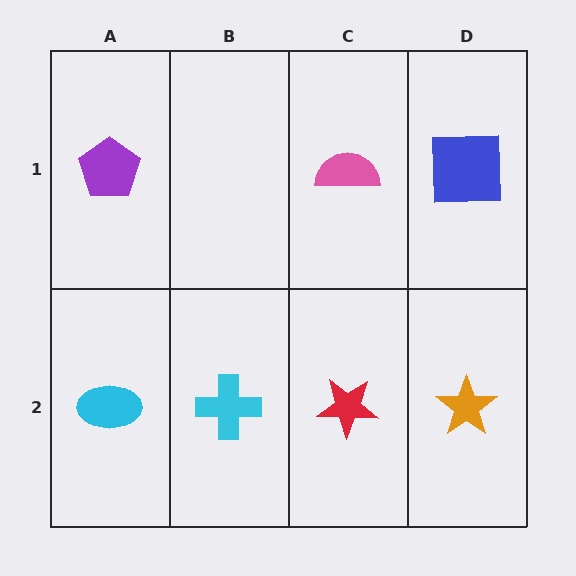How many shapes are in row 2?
4 shapes.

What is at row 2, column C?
A red star.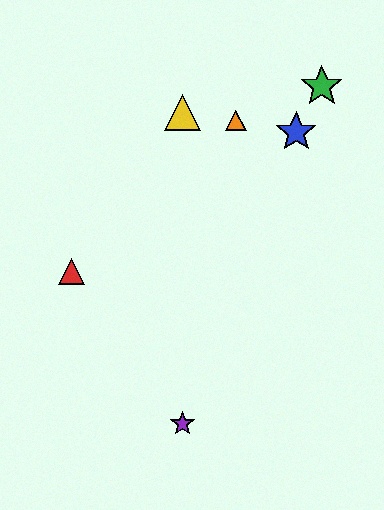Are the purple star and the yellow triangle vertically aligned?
Yes, both are at x≈182.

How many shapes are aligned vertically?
2 shapes (the yellow triangle, the purple star) are aligned vertically.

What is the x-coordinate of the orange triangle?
The orange triangle is at x≈236.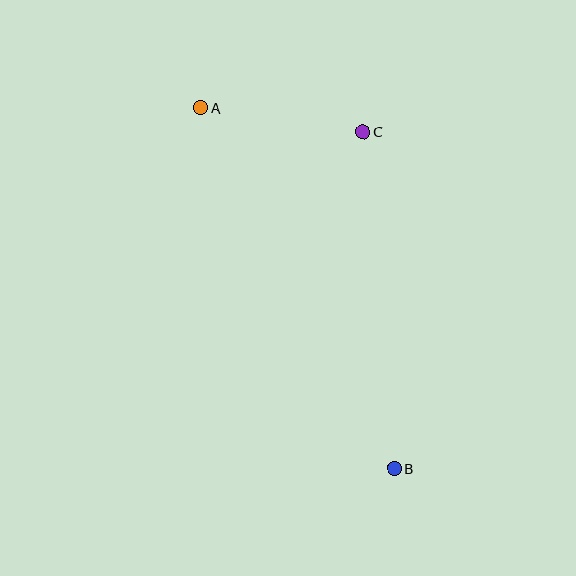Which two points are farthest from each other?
Points A and B are farthest from each other.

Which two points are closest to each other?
Points A and C are closest to each other.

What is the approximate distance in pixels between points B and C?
The distance between B and C is approximately 338 pixels.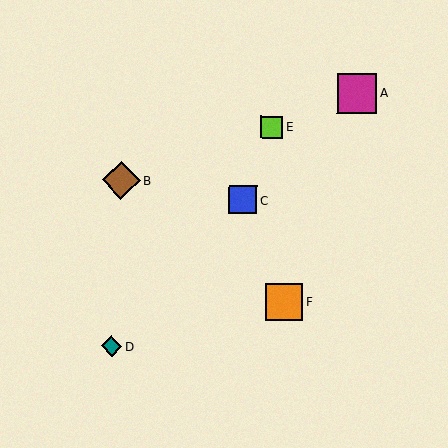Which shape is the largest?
The magenta square (labeled A) is the largest.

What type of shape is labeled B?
Shape B is a brown diamond.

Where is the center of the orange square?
The center of the orange square is at (284, 302).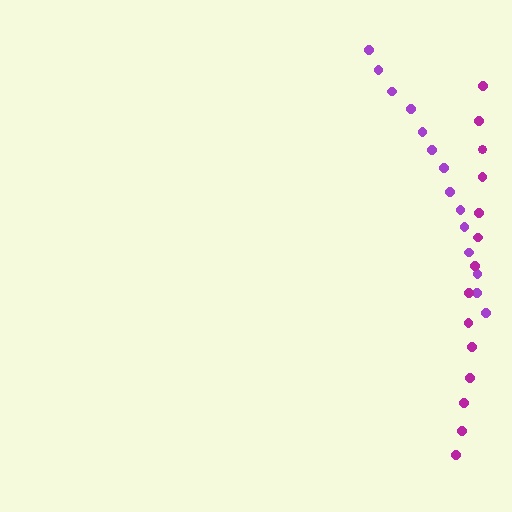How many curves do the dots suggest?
There are 2 distinct paths.